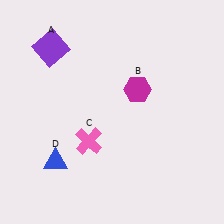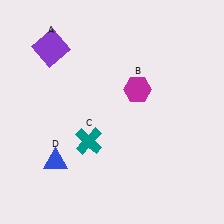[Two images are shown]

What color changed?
The cross (C) changed from pink in Image 1 to teal in Image 2.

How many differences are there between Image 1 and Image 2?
There is 1 difference between the two images.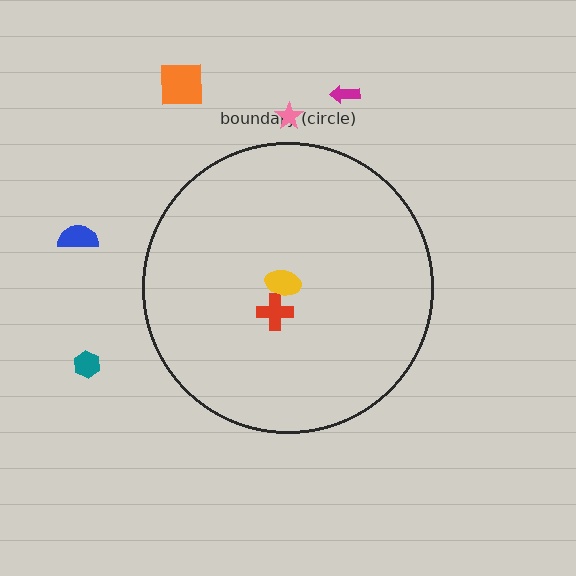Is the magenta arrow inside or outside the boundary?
Outside.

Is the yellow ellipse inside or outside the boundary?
Inside.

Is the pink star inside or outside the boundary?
Outside.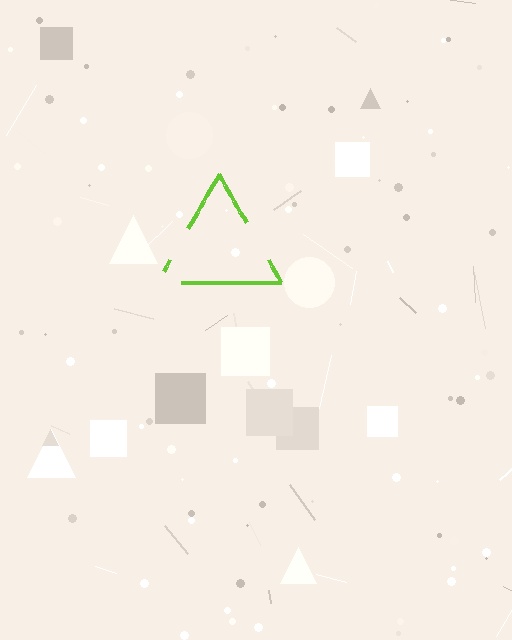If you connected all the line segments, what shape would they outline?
They would outline a triangle.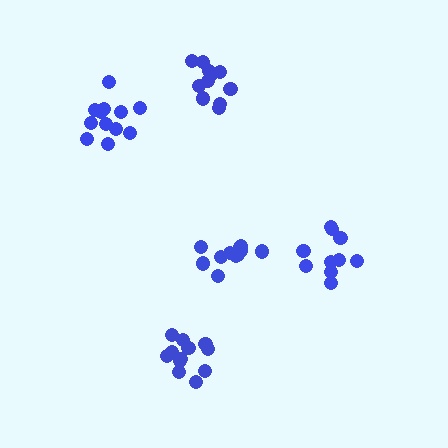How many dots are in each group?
Group 1: 12 dots, Group 2: 10 dots, Group 3: 12 dots, Group 4: 11 dots, Group 5: 12 dots (57 total).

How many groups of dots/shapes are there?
There are 5 groups.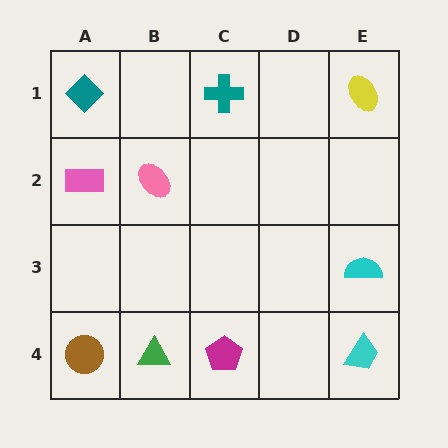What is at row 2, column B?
A pink ellipse.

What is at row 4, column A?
A brown circle.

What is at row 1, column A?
A teal diamond.